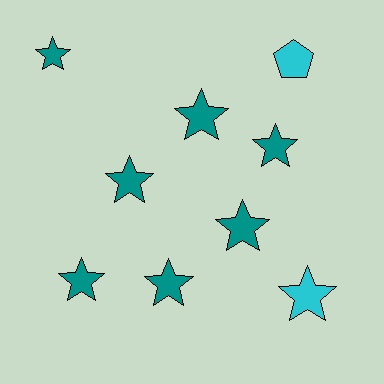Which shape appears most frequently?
Star, with 8 objects.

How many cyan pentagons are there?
There is 1 cyan pentagon.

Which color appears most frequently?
Teal, with 7 objects.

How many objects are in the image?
There are 9 objects.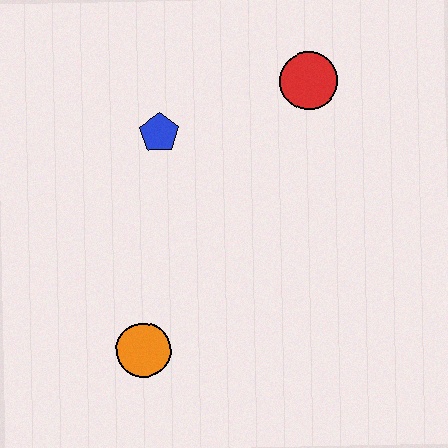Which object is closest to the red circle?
The blue pentagon is closest to the red circle.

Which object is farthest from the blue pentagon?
The orange circle is farthest from the blue pentagon.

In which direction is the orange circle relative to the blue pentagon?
The orange circle is below the blue pentagon.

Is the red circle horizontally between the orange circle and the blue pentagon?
No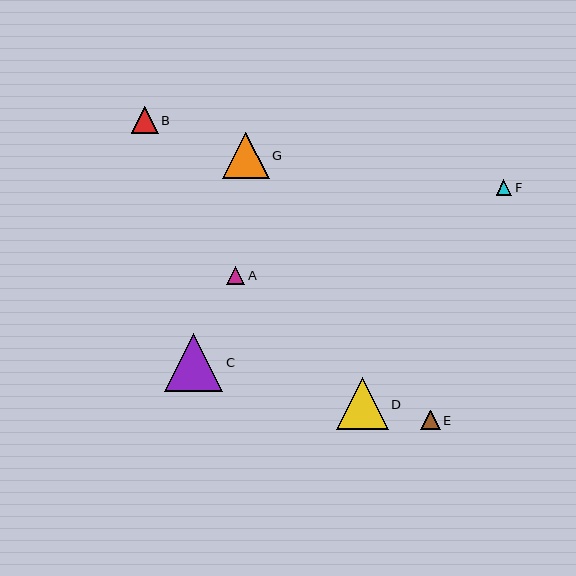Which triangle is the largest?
Triangle C is the largest with a size of approximately 58 pixels.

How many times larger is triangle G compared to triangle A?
Triangle G is approximately 2.5 times the size of triangle A.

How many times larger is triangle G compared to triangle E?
Triangle G is approximately 2.4 times the size of triangle E.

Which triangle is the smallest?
Triangle F is the smallest with a size of approximately 15 pixels.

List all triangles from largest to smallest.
From largest to smallest: C, D, G, B, E, A, F.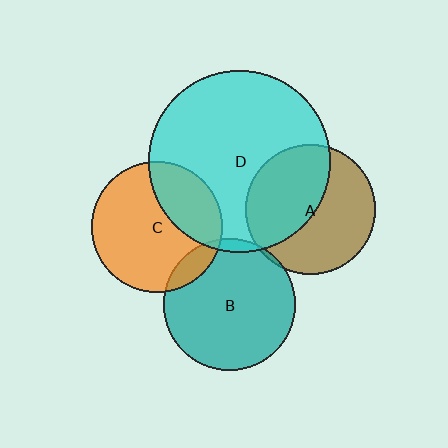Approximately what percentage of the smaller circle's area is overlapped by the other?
Approximately 5%.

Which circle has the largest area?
Circle D (cyan).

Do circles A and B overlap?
Yes.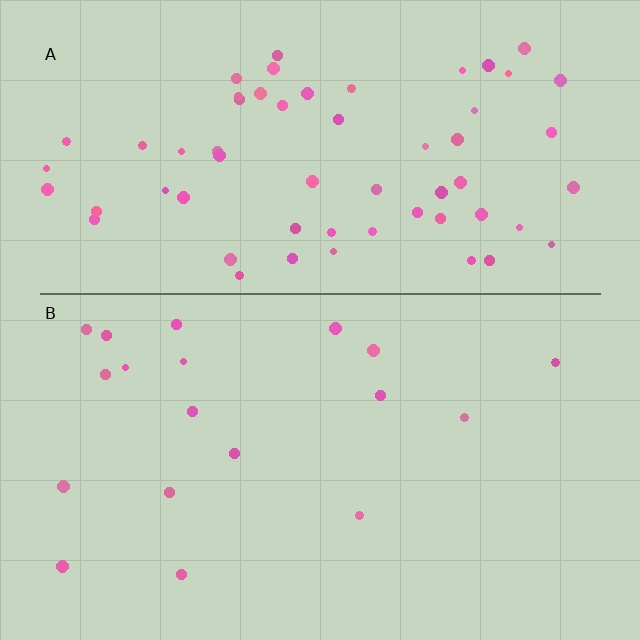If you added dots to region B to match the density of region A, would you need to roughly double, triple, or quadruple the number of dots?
Approximately triple.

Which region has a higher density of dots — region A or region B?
A (the top).